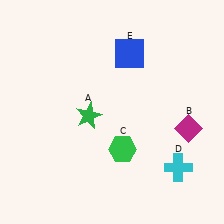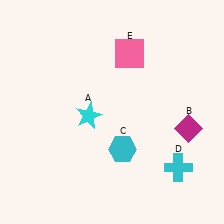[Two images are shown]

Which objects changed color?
A changed from green to cyan. C changed from green to cyan. E changed from blue to pink.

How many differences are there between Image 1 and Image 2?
There are 3 differences between the two images.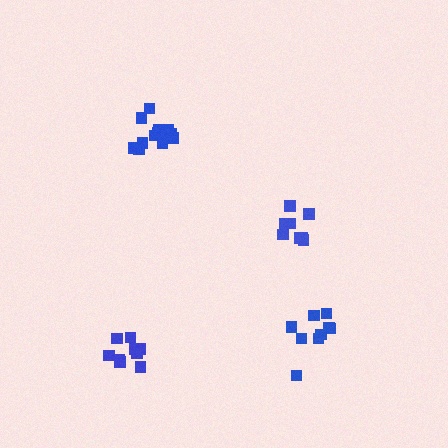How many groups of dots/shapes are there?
There are 4 groups.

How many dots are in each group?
Group 1: 9 dots, Group 2: 9 dots, Group 3: 13 dots, Group 4: 8 dots (39 total).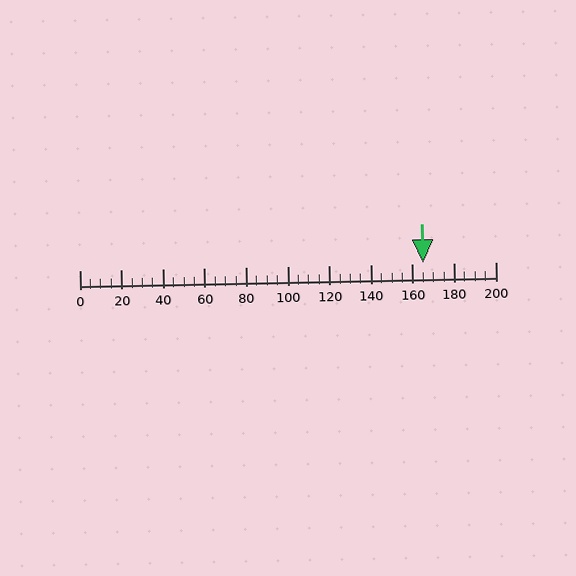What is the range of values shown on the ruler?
The ruler shows values from 0 to 200.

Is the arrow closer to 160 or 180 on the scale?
The arrow is closer to 160.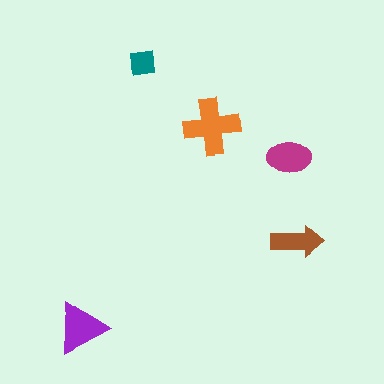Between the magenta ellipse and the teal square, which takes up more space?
The magenta ellipse.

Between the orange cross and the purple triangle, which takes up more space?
The orange cross.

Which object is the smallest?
The teal square.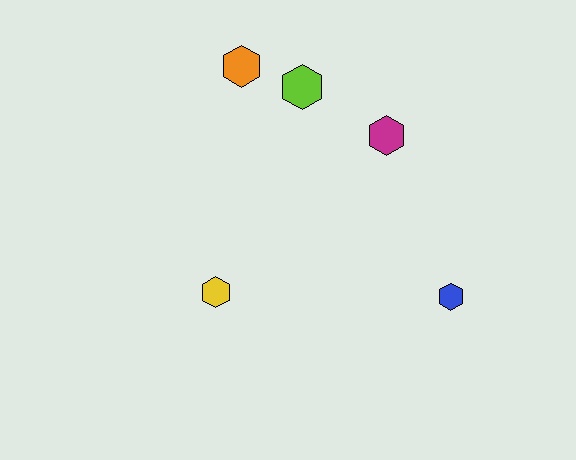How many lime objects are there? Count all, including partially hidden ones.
There is 1 lime object.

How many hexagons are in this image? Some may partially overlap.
There are 5 hexagons.